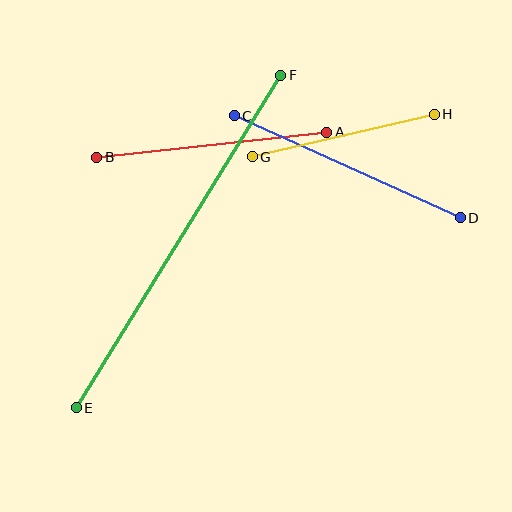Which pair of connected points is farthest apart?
Points E and F are farthest apart.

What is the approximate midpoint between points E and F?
The midpoint is at approximately (179, 241) pixels.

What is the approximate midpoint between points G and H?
The midpoint is at approximately (343, 135) pixels.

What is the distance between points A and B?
The distance is approximately 231 pixels.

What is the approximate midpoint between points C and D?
The midpoint is at approximately (347, 167) pixels.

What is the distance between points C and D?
The distance is approximately 248 pixels.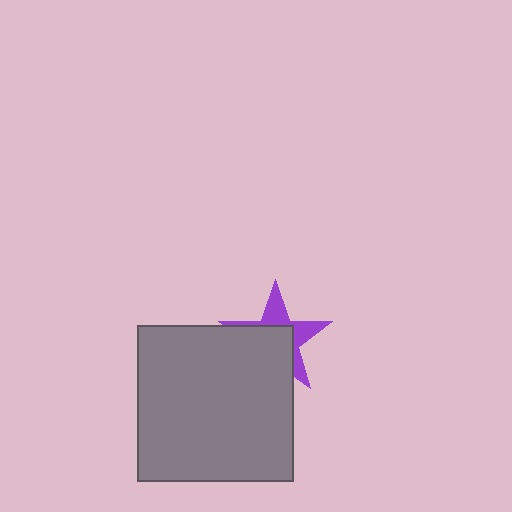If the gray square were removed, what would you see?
You would see the complete purple star.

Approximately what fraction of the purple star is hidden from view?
Roughly 56% of the purple star is hidden behind the gray square.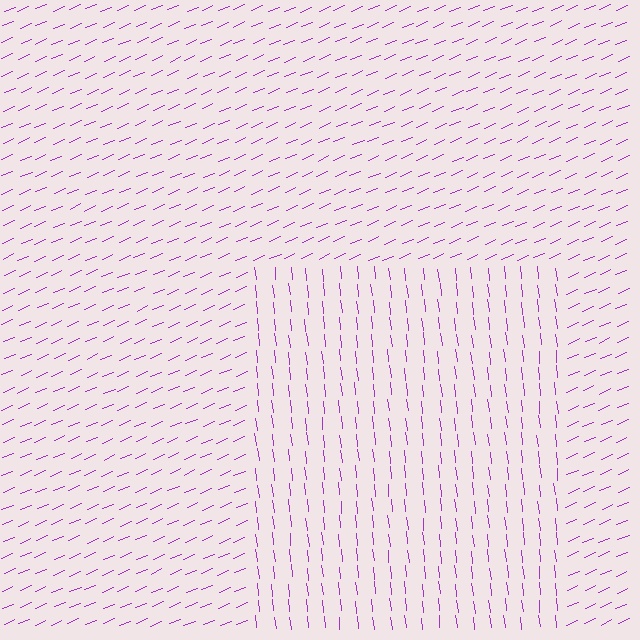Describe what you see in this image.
The image is filled with small purple line segments. A rectangle region in the image has lines oriented differently from the surrounding lines, creating a visible texture boundary.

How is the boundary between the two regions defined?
The boundary is defined purely by a change in line orientation (approximately 73 degrees difference). All lines are the same color and thickness.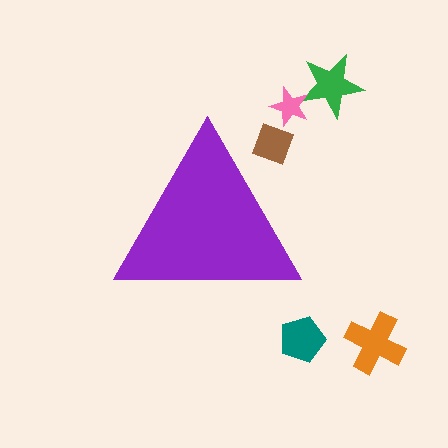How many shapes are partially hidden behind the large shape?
1 shape is partially hidden.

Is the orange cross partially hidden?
No, the orange cross is fully visible.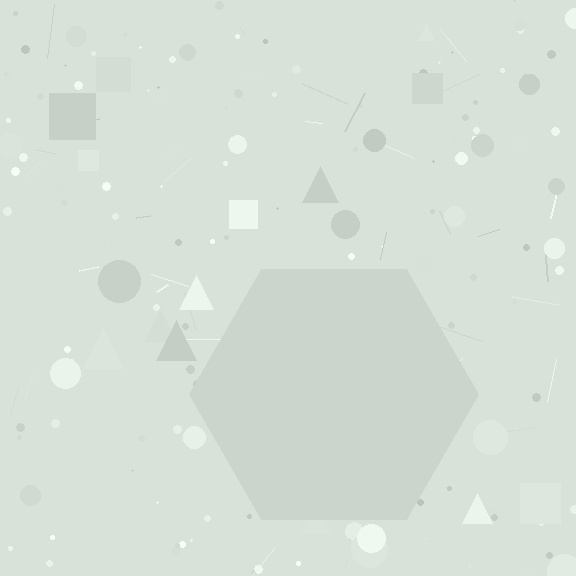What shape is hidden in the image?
A hexagon is hidden in the image.